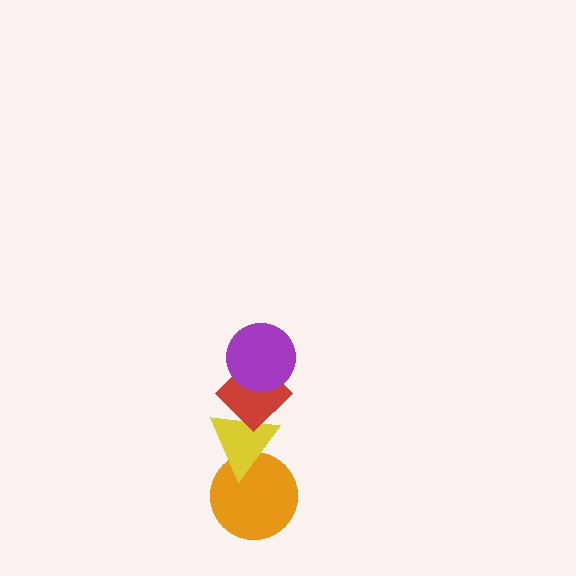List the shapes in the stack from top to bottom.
From top to bottom: the purple circle, the red diamond, the yellow triangle, the orange circle.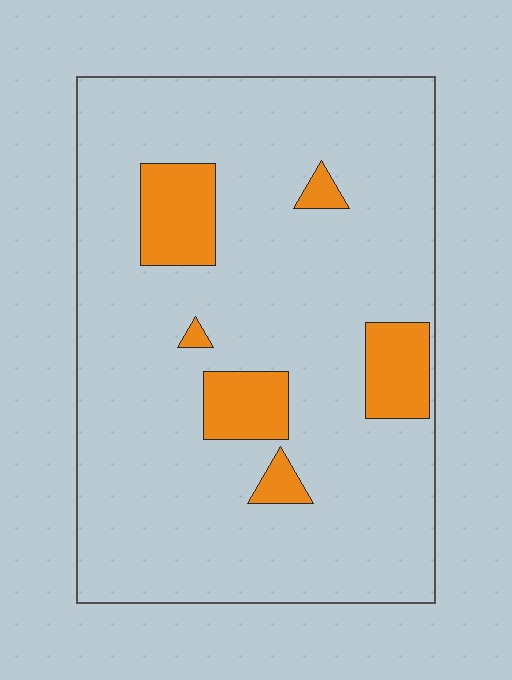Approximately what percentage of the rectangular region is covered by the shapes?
Approximately 15%.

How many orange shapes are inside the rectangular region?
6.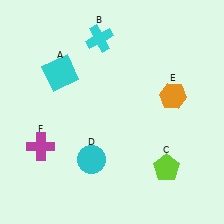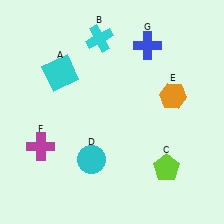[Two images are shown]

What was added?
A blue cross (G) was added in Image 2.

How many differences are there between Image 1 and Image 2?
There is 1 difference between the two images.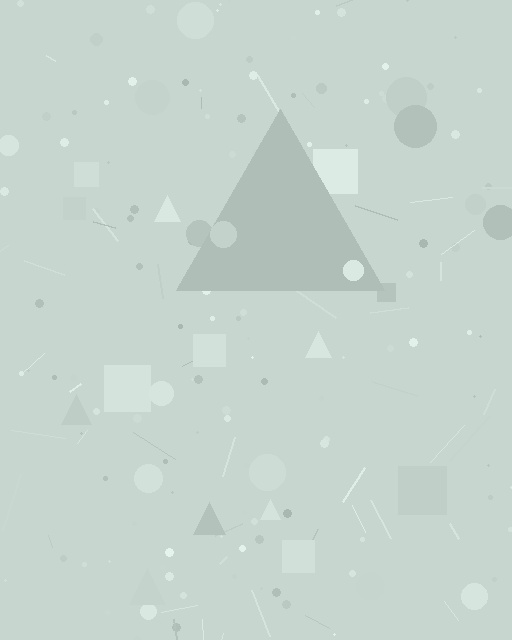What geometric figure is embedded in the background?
A triangle is embedded in the background.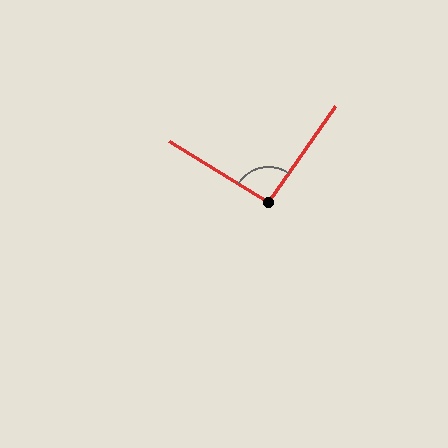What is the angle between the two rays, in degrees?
Approximately 93 degrees.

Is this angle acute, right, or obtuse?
It is approximately a right angle.